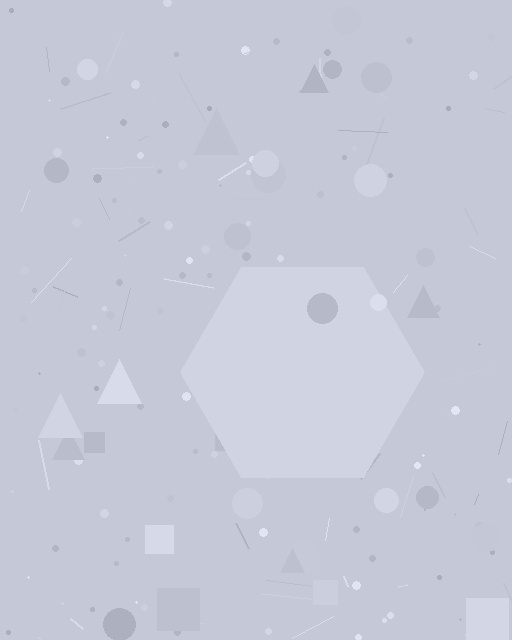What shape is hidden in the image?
A hexagon is hidden in the image.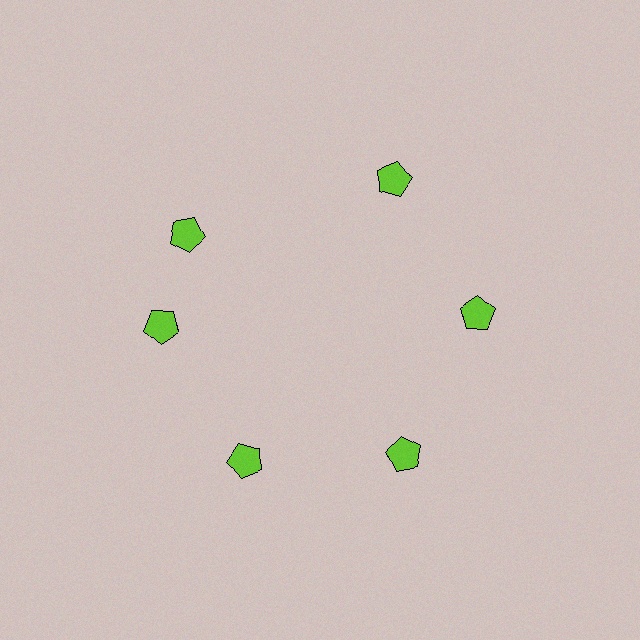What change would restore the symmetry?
The symmetry would be restored by rotating it back into even spacing with its neighbors so that all 6 pentagons sit at equal angles and equal distance from the center.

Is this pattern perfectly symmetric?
No. The 6 lime pentagons are arranged in a ring, but one element near the 11 o'clock position is rotated out of alignment along the ring, breaking the 6-fold rotational symmetry.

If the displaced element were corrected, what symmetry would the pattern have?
It would have 6-fold rotational symmetry — the pattern would map onto itself every 60 degrees.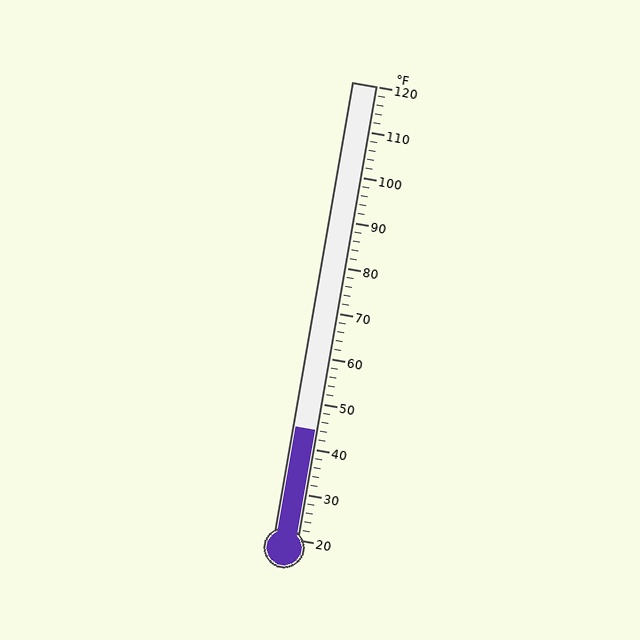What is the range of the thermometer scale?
The thermometer scale ranges from 20°F to 120°F.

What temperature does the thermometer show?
The thermometer shows approximately 44°F.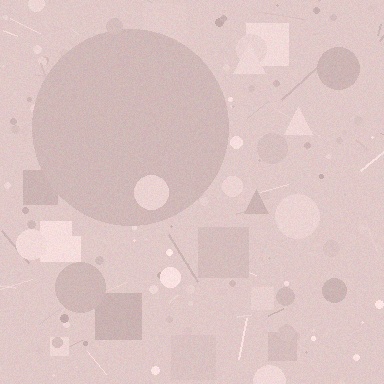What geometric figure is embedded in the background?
A circle is embedded in the background.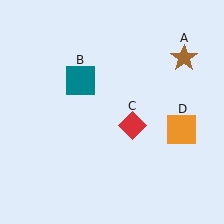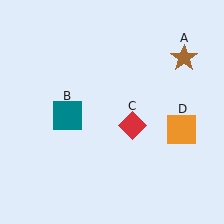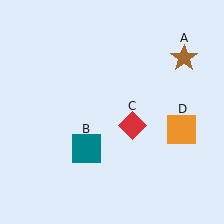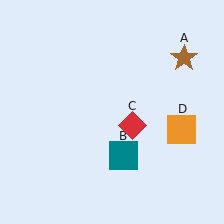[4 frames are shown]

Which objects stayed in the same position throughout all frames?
Brown star (object A) and red diamond (object C) and orange square (object D) remained stationary.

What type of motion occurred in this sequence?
The teal square (object B) rotated counterclockwise around the center of the scene.